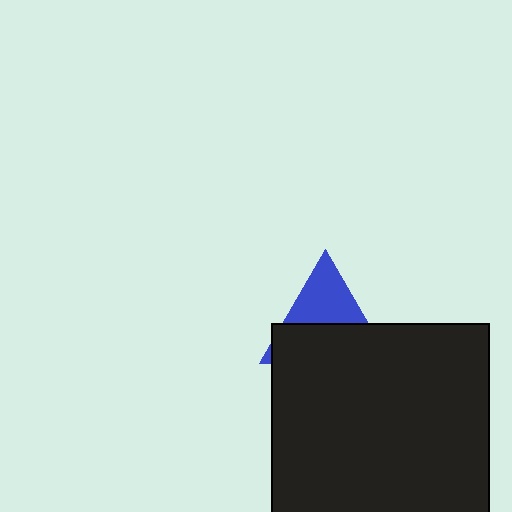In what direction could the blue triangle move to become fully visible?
The blue triangle could move up. That would shift it out from behind the black rectangle entirely.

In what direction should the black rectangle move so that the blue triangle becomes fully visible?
The black rectangle should move down. That is the shortest direction to clear the overlap and leave the blue triangle fully visible.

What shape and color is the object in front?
The object in front is a black rectangle.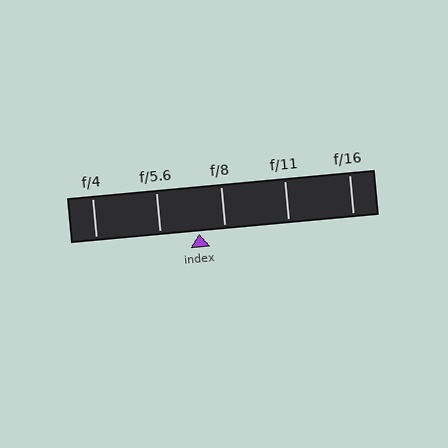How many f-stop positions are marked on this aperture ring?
There are 5 f-stop positions marked.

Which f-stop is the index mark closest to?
The index mark is closest to f/8.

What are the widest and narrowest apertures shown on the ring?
The widest aperture shown is f/4 and the narrowest is f/16.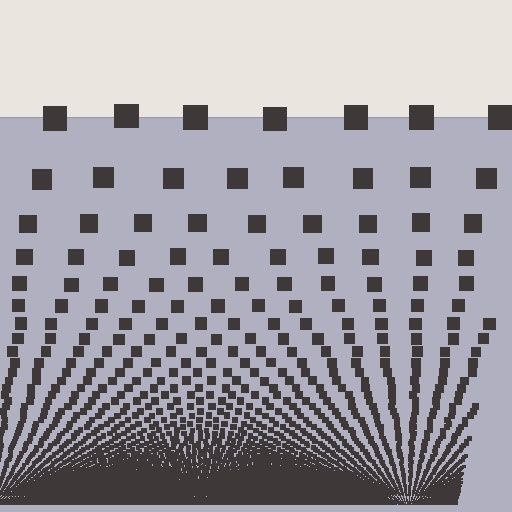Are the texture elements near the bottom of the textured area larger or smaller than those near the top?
Smaller. The gradient is inverted — elements near the bottom are smaller and denser.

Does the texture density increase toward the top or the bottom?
Density increases toward the bottom.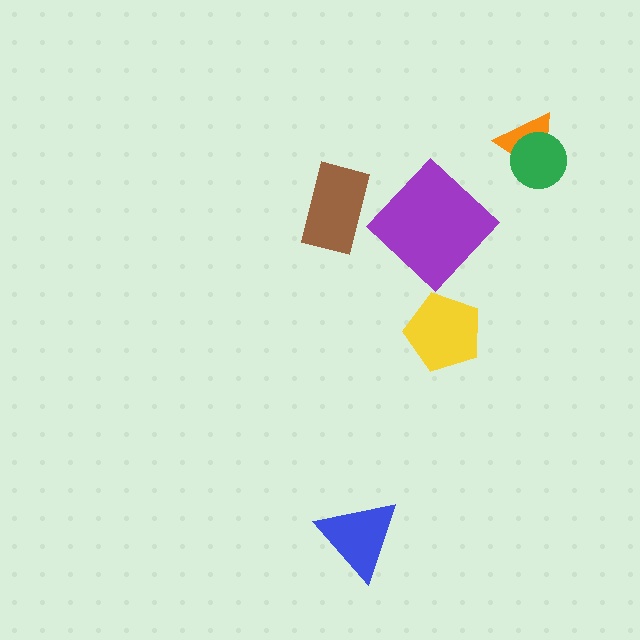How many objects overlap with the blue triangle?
0 objects overlap with the blue triangle.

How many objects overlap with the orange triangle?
1 object overlaps with the orange triangle.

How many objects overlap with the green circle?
1 object overlaps with the green circle.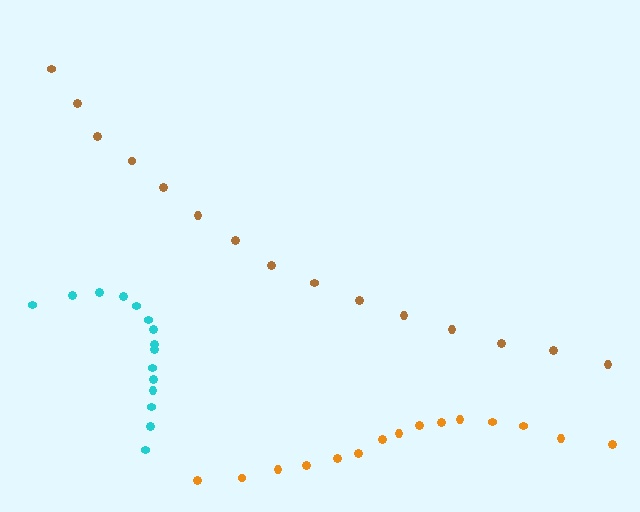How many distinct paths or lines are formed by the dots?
There are 3 distinct paths.